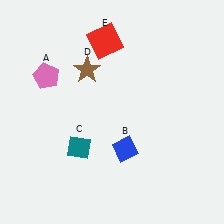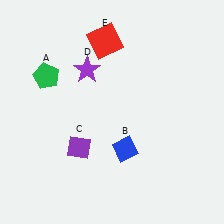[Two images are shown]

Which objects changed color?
A changed from pink to green. C changed from teal to purple. D changed from brown to purple.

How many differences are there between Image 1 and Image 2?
There are 3 differences between the two images.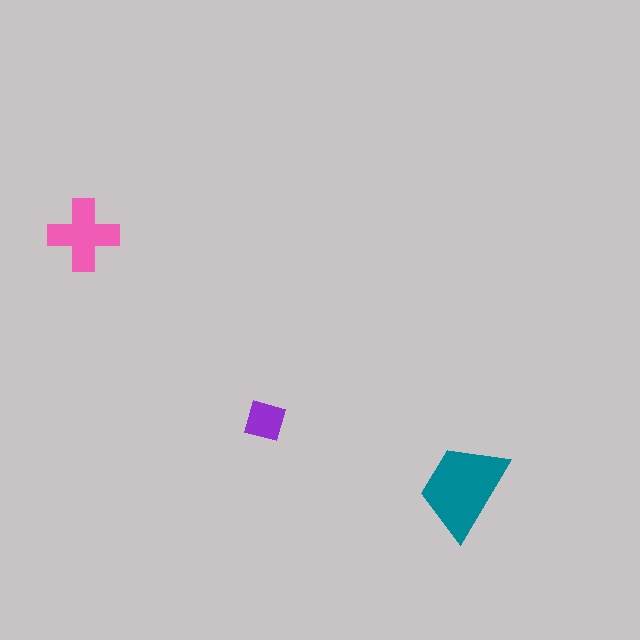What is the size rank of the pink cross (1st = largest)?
2nd.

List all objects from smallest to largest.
The purple diamond, the pink cross, the teal trapezoid.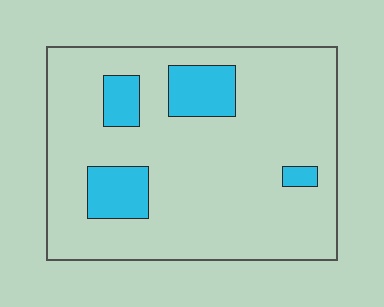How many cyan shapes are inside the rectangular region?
4.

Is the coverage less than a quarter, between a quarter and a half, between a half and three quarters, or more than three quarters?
Less than a quarter.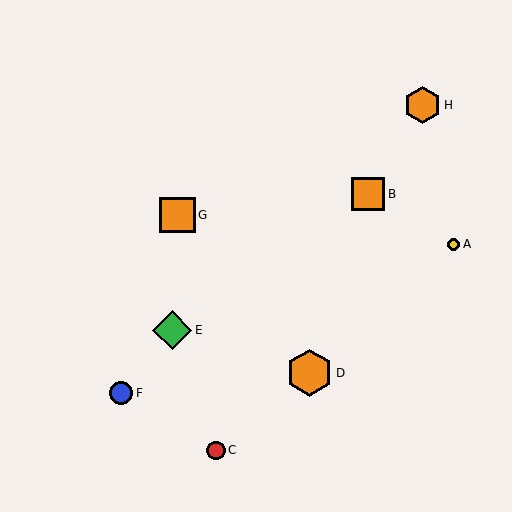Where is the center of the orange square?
The center of the orange square is at (368, 194).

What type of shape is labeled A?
Shape A is a yellow circle.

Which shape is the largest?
The orange hexagon (labeled D) is the largest.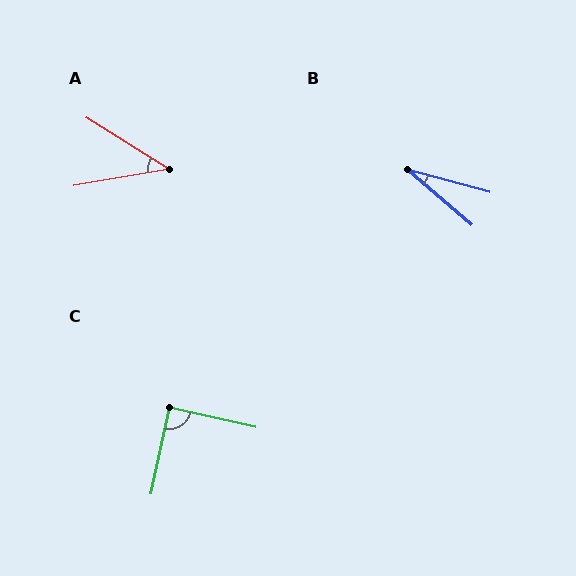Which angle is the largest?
C, at approximately 90 degrees.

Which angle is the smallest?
B, at approximately 26 degrees.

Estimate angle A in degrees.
Approximately 41 degrees.